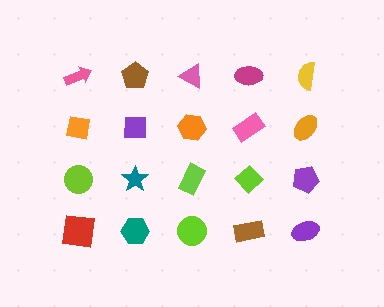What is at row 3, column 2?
A teal star.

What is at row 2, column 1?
An orange square.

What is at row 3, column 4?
A lime diamond.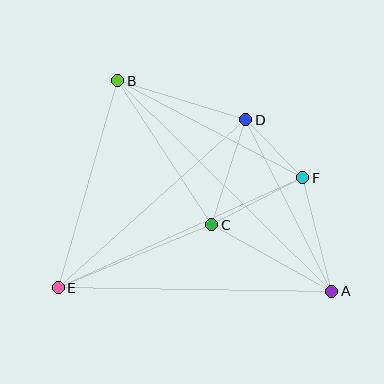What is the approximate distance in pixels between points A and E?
The distance between A and E is approximately 273 pixels.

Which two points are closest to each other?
Points D and F are closest to each other.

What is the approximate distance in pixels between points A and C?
The distance between A and C is approximately 137 pixels.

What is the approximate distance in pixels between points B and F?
The distance between B and F is approximately 209 pixels.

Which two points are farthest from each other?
Points A and B are farthest from each other.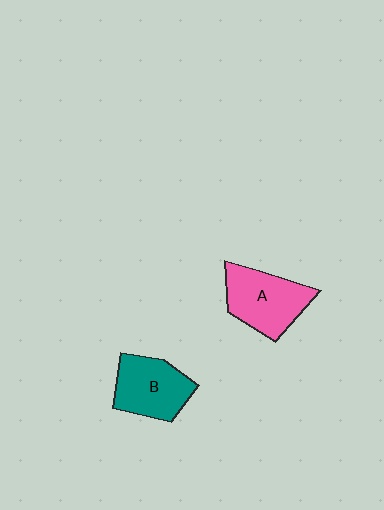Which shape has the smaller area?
Shape B (teal).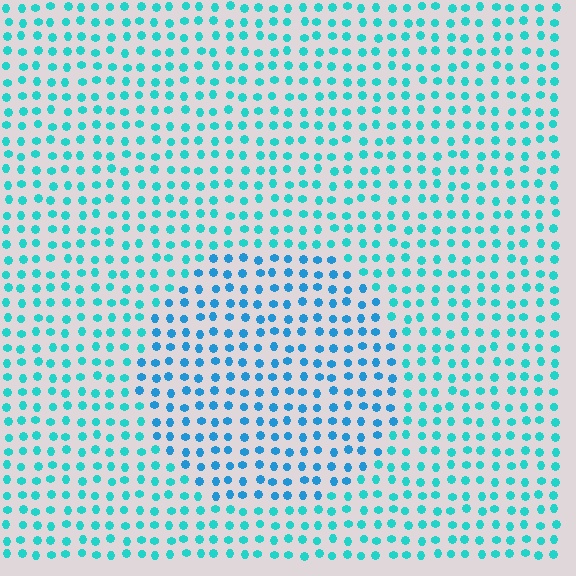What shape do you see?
I see a circle.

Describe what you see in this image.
The image is filled with small cyan elements in a uniform arrangement. A circle-shaped region is visible where the elements are tinted to a slightly different hue, forming a subtle color boundary.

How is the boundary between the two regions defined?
The boundary is defined purely by a slight shift in hue (about 25 degrees). Spacing, size, and orientation are identical on both sides.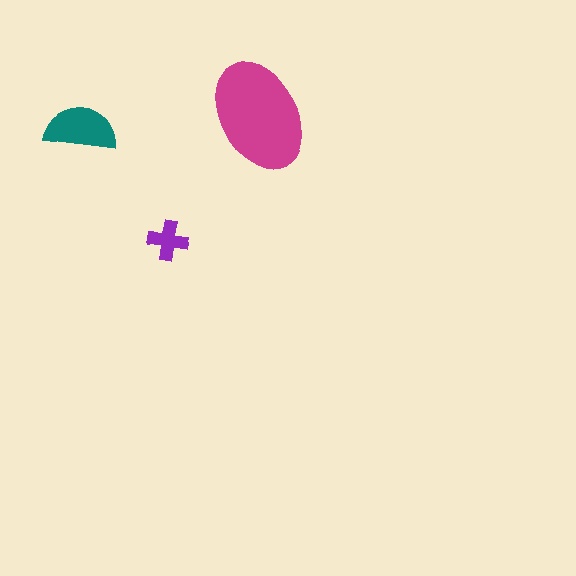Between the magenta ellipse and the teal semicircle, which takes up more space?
The magenta ellipse.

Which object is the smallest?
The purple cross.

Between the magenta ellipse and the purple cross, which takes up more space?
The magenta ellipse.